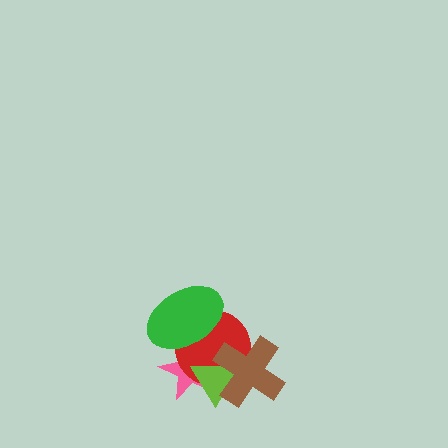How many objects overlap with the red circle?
4 objects overlap with the red circle.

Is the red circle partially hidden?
Yes, it is partially covered by another shape.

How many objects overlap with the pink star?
4 objects overlap with the pink star.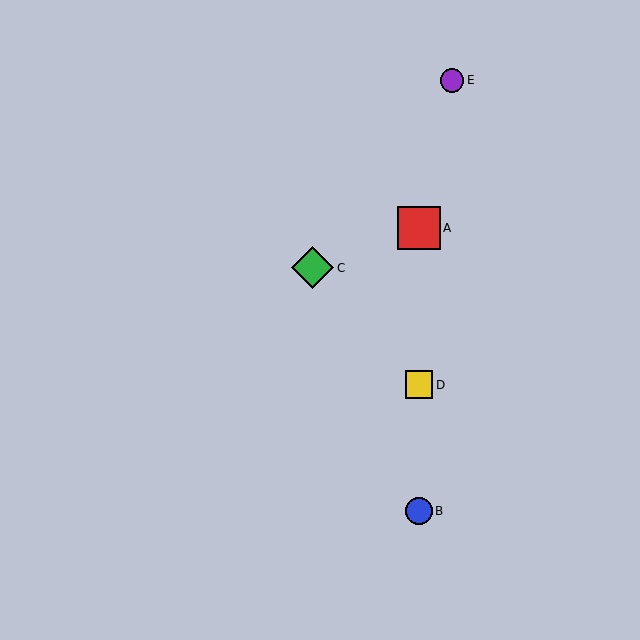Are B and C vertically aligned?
No, B is at x≈419 and C is at x≈313.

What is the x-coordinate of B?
Object B is at x≈419.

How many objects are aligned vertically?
3 objects (A, B, D) are aligned vertically.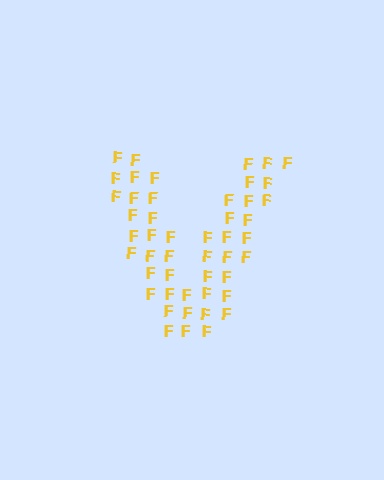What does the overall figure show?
The overall figure shows the letter V.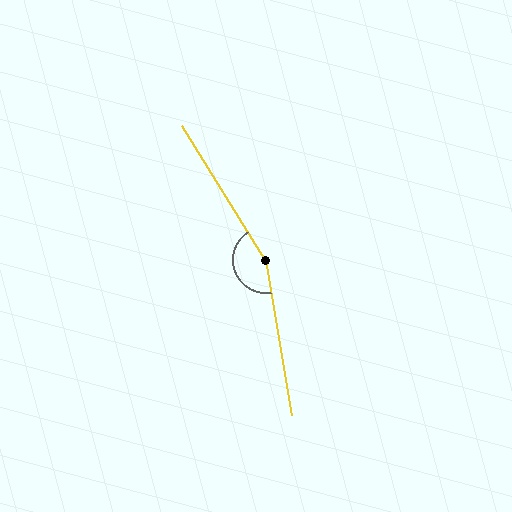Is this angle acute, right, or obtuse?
It is obtuse.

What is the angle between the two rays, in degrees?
Approximately 157 degrees.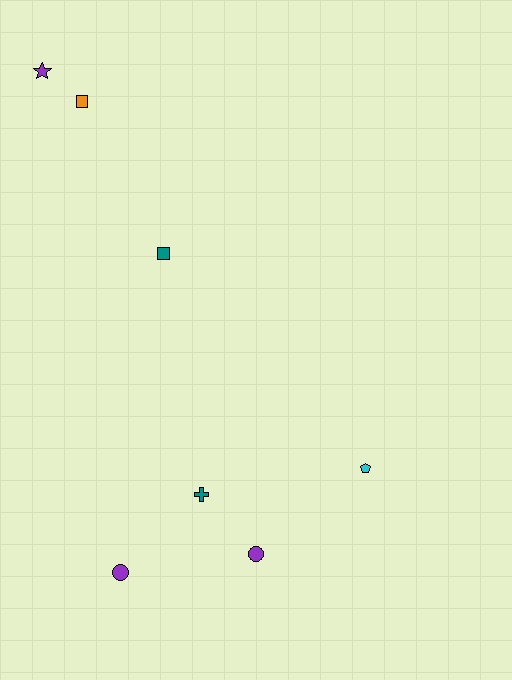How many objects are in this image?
There are 7 objects.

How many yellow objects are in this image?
There are no yellow objects.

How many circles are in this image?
There are 2 circles.